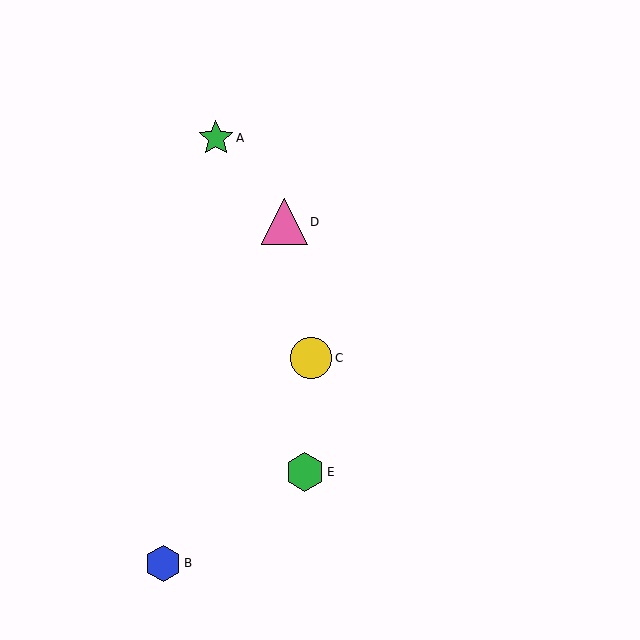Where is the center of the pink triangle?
The center of the pink triangle is at (284, 222).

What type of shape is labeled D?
Shape D is a pink triangle.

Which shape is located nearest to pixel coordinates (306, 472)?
The green hexagon (labeled E) at (305, 472) is nearest to that location.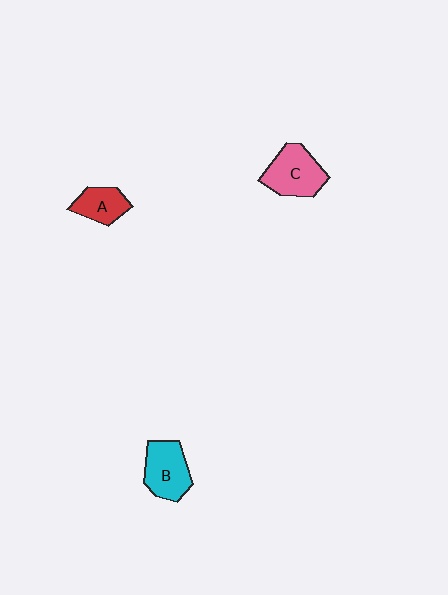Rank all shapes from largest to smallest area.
From largest to smallest: C (pink), B (cyan), A (red).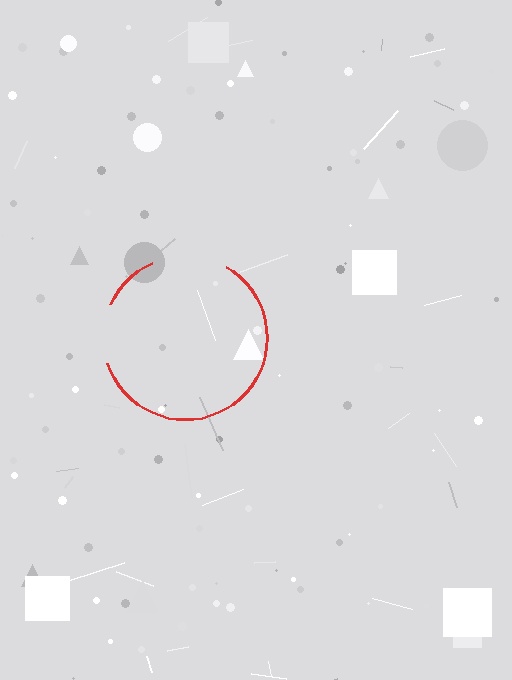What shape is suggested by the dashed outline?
The dashed outline suggests a circle.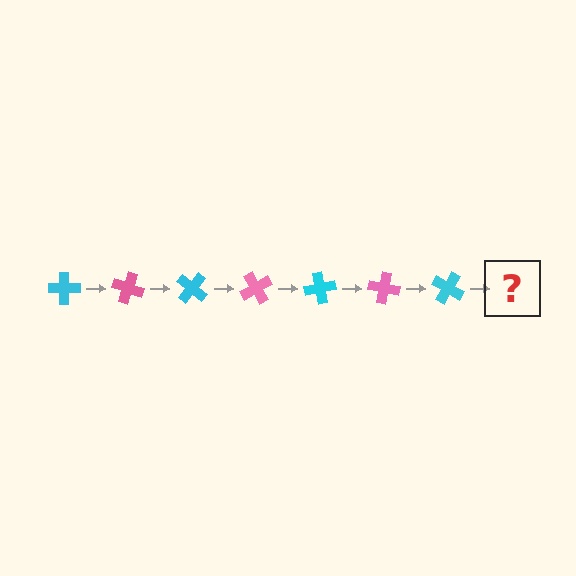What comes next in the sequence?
The next element should be a pink cross, rotated 140 degrees from the start.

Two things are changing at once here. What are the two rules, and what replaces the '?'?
The two rules are that it rotates 20 degrees each step and the color cycles through cyan and pink. The '?' should be a pink cross, rotated 140 degrees from the start.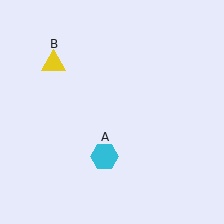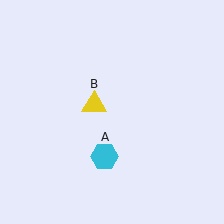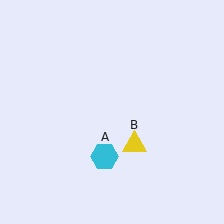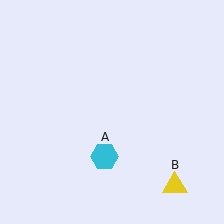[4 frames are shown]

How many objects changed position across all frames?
1 object changed position: yellow triangle (object B).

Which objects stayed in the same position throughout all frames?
Cyan hexagon (object A) remained stationary.